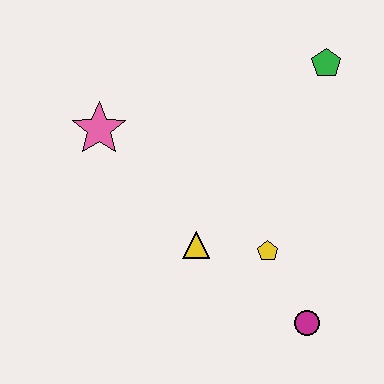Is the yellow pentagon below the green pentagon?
Yes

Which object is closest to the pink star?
The yellow triangle is closest to the pink star.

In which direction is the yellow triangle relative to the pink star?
The yellow triangle is below the pink star.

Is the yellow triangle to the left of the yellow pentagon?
Yes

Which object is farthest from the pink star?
The magenta circle is farthest from the pink star.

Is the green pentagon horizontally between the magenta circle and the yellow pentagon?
No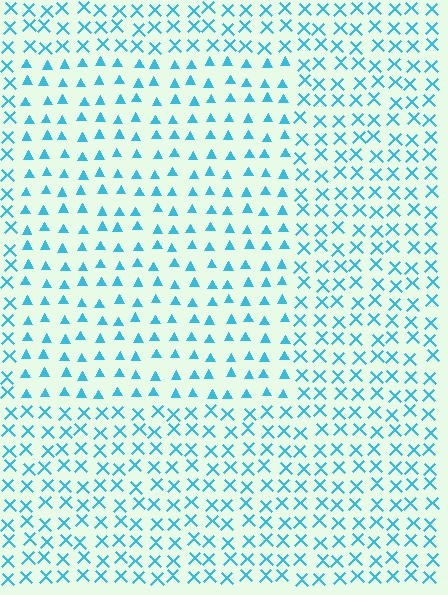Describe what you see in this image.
The image is filled with small cyan elements arranged in a uniform grid. A rectangle-shaped region contains triangles, while the surrounding area contains X marks. The boundary is defined purely by the change in element shape.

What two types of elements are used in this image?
The image uses triangles inside the rectangle region and X marks outside it.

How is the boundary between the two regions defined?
The boundary is defined by a change in element shape: triangles inside vs. X marks outside. All elements share the same color and spacing.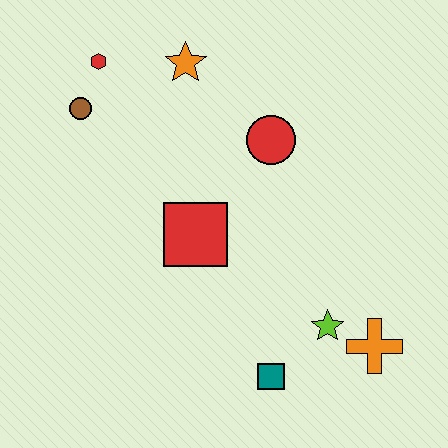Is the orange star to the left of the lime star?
Yes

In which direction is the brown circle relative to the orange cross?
The brown circle is to the left of the orange cross.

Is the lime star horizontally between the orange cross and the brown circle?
Yes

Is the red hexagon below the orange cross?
No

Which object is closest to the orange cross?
The lime star is closest to the orange cross.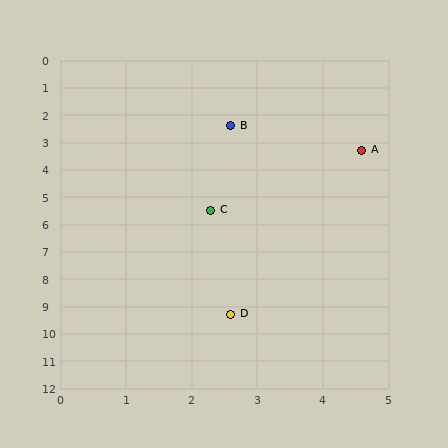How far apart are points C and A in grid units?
Points C and A are about 3.2 grid units apart.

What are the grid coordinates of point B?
Point B is at approximately (2.6, 2.4).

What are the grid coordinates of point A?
Point A is at approximately (4.6, 3.3).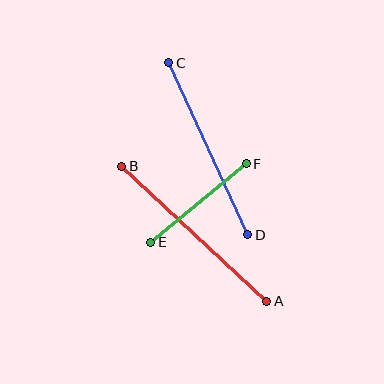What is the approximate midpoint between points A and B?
The midpoint is at approximately (194, 234) pixels.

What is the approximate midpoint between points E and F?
The midpoint is at approximately (199, 203) pixels.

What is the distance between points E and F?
The distance is approximately 124 pixels.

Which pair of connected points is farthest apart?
Points A and B are farthest apart.